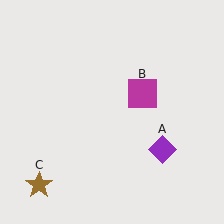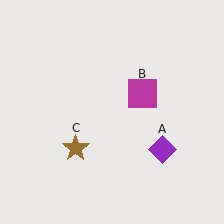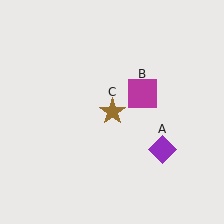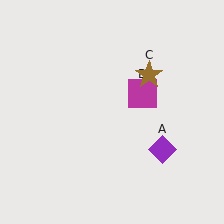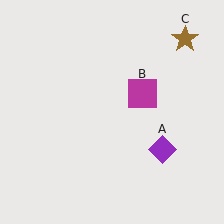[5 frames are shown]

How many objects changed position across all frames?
1 object changed position: brown star (object C).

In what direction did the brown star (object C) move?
The brown star (object C) moved up and to the right.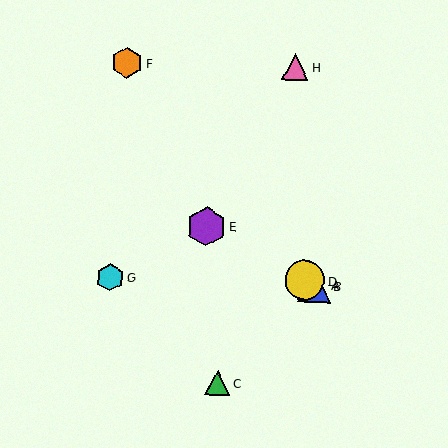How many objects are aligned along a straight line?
4 objects (A, B, D, E) are aligned along a straight line.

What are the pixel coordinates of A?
Object A is at (313, 285).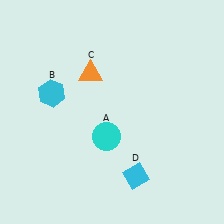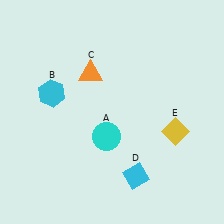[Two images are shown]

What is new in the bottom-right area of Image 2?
A yellow diamond (E) was added in the bottom-right area of Image 2.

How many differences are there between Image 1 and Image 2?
There is 1 difference between the two images.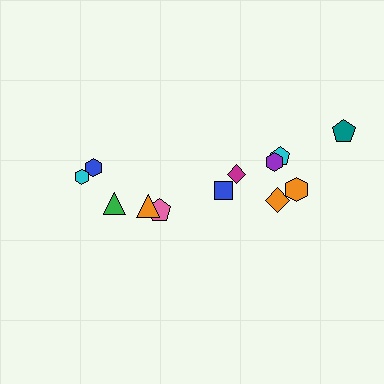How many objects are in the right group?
There are 7 objects.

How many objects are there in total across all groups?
There are 12 objects.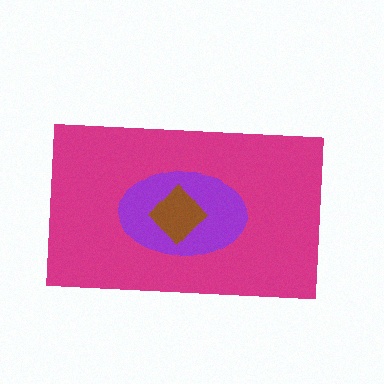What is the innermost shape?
The brown diamond.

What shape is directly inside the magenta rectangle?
The purple ellipse.